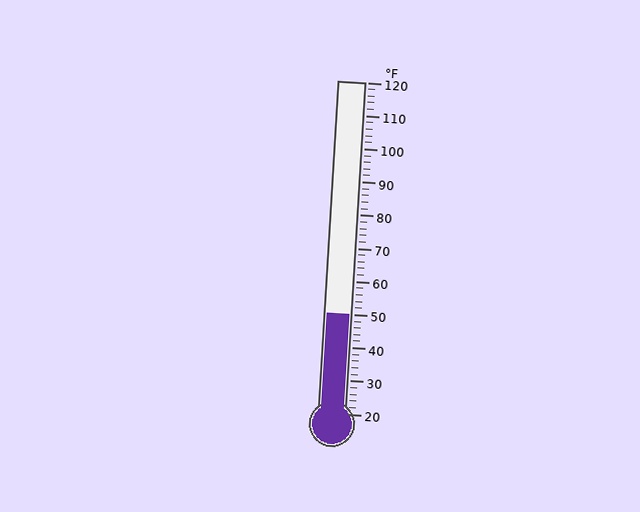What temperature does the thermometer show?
The thermometer shows approximately 50°F.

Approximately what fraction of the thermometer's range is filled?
The thermometer is filled to approximately 30% of its range.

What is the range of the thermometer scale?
The thermometer scale ranges from 20°F to 120°F.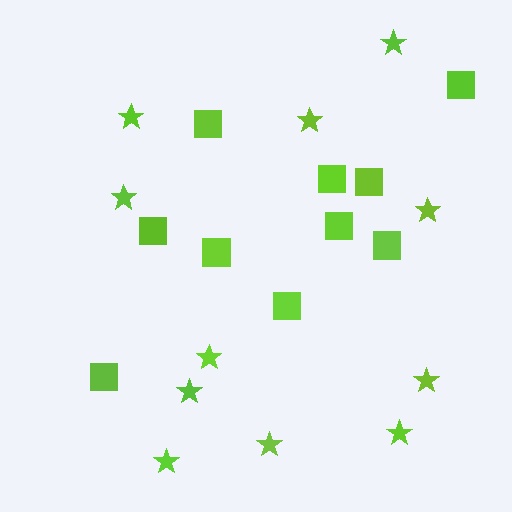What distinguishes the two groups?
There are 2 groups: one group of squares (10) and one group of stars (11).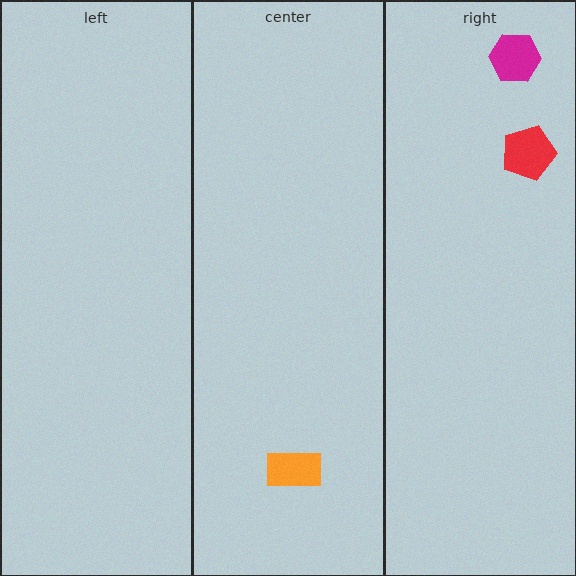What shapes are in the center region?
The orange rectangle.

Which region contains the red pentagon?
The right region.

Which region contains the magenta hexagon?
The right region.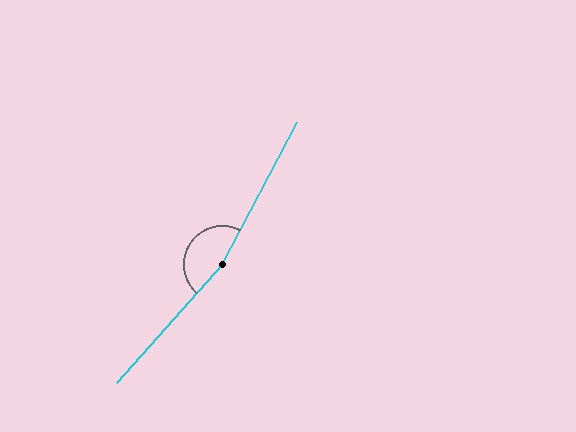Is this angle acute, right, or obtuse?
It is obtuse.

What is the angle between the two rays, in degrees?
Approximately 166 degrees.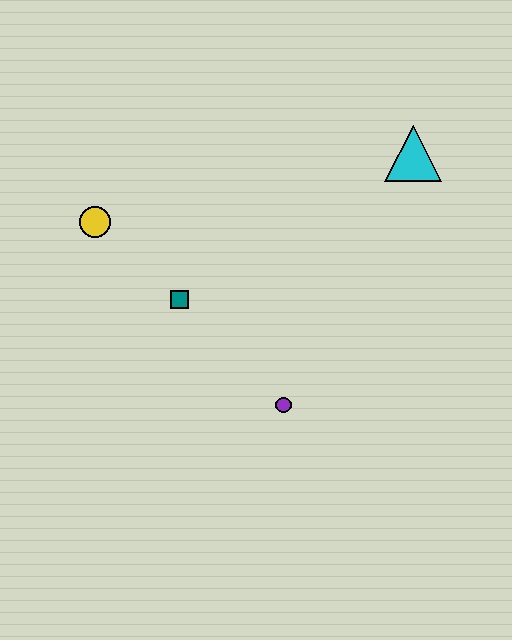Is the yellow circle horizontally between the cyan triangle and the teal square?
No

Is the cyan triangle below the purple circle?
No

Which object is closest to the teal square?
The yellow circle is closest to the teal square.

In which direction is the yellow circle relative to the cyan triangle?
The yellow circle is to the left of the cyan triangle.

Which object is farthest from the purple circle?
The cyan triangle is farthest from the purple circle.